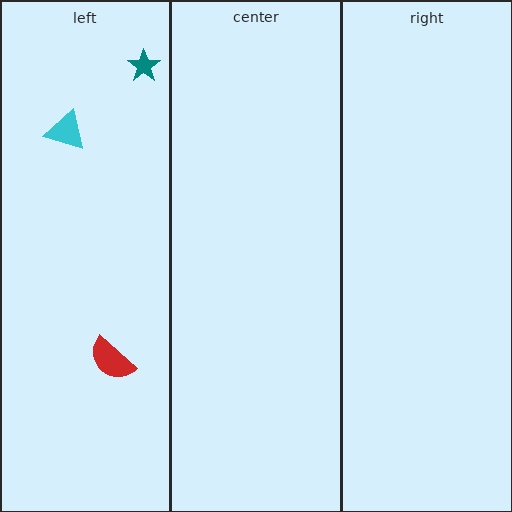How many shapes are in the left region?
3.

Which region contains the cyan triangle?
The left region.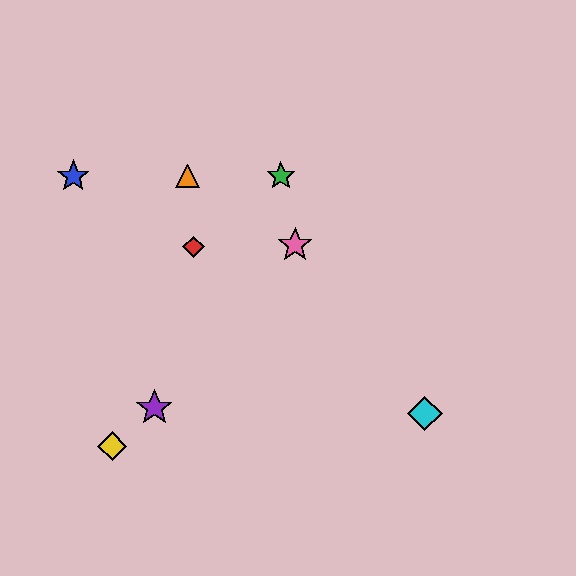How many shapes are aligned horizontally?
3 shapes (the blue star, the green star, the orange triangle) are aligned horizontally.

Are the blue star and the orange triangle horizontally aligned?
Yes, both are at y≈176.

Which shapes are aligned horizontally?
The blue star, the green star, the orange triangle are aligned horizontally.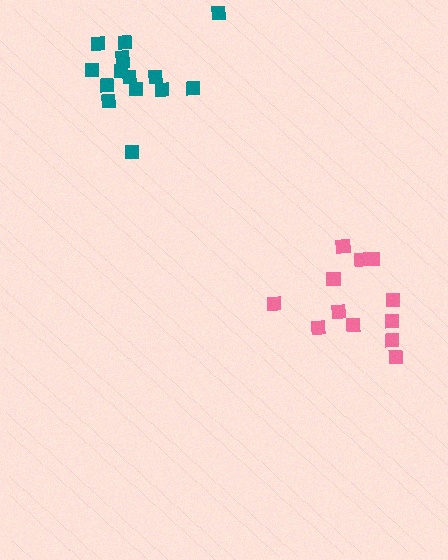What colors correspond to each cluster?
The clusters are colored: pink, teal.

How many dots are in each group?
Group 1: 12 dots, Group 2: 15 dots (27 total).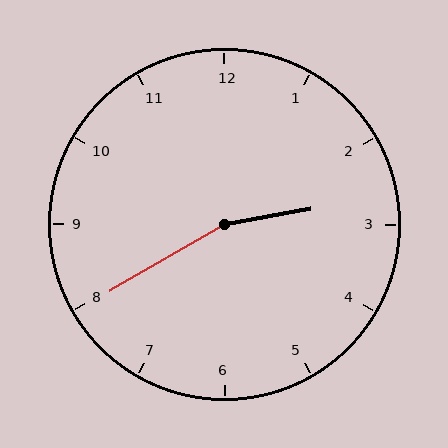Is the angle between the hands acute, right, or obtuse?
It is obtuse.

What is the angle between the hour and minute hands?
Approximately 160 degrees.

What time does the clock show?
2:40.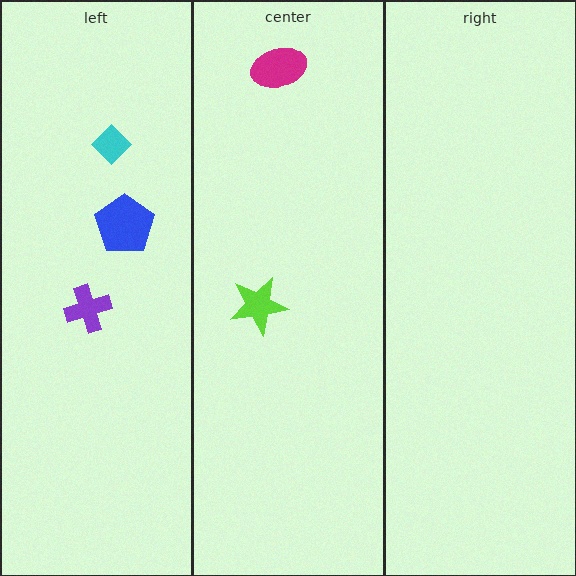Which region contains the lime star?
The center region.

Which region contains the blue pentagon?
The left region.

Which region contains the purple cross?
The left region.